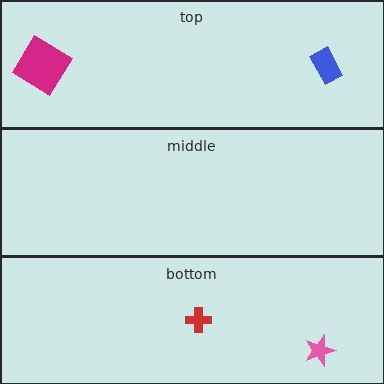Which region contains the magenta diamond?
The top region.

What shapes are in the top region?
The blue rectangle, the magenta diamond.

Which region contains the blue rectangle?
The top region.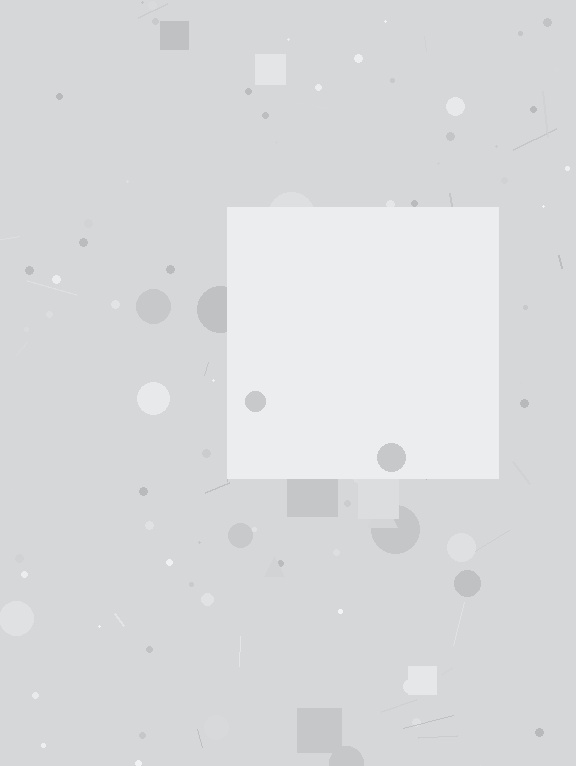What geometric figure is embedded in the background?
A square is embedded in the background.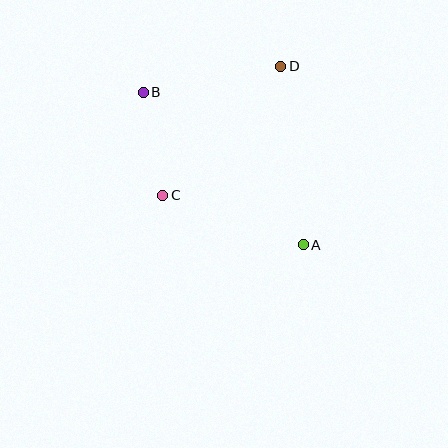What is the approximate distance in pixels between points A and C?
The distance between A and C is approximately 149 pixels.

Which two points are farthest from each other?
Points A and B are farthest from each other.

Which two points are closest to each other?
Points B and C are closest to each other.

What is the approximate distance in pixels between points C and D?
The distance between C and D is approximately 175 pixels.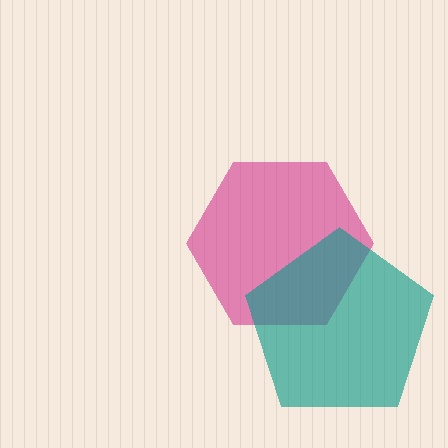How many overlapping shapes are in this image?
There are 2 overlapping shapes in the image.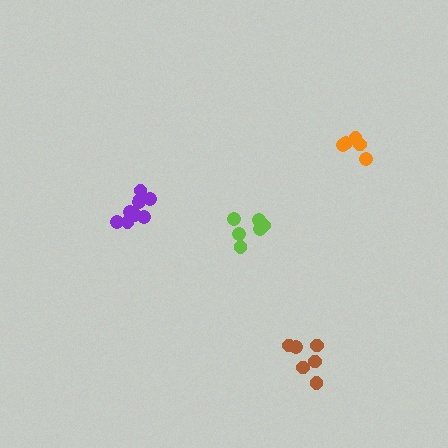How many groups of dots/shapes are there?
There are 4 groups.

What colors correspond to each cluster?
The clusters are colored: lime, purple, brown, orange.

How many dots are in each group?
Group 1: 6 dots, Group 2: 9 dots, Group 3: 6 dots, Group 4: 5 dots (26 total).